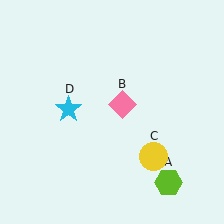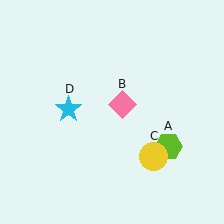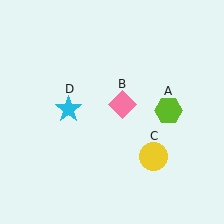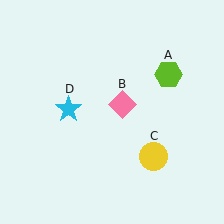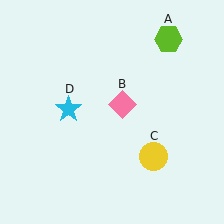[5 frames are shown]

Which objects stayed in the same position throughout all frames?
Pink diamond (object B) and yellow circle (object C) and cyan star (object D) remained stationary.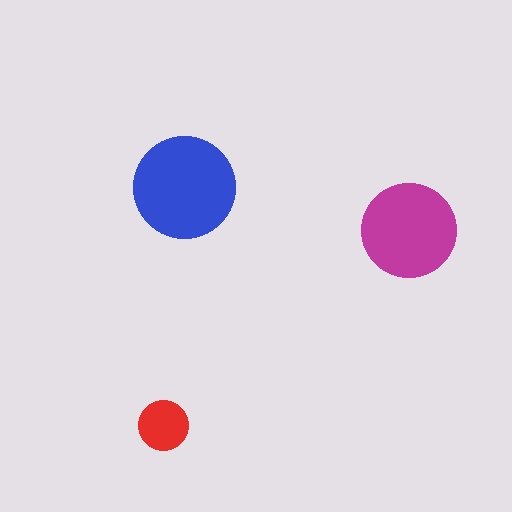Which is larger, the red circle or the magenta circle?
The magenta one.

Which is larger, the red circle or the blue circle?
The blue one.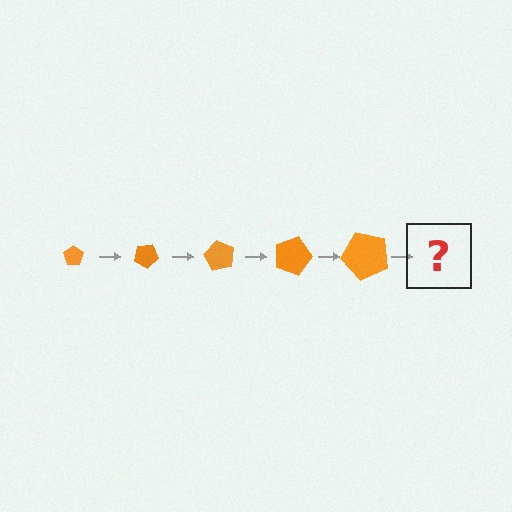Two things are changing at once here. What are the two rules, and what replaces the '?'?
The two rules are that the pentagon grows larger each step and it rotates 30 degrees each step. The '?' should be a pentagon, larger than the previous one and rotated 150 degrees from the start.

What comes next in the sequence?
The next element should be a pentagon, larger than the previous one and rotated 150 degrees from the start.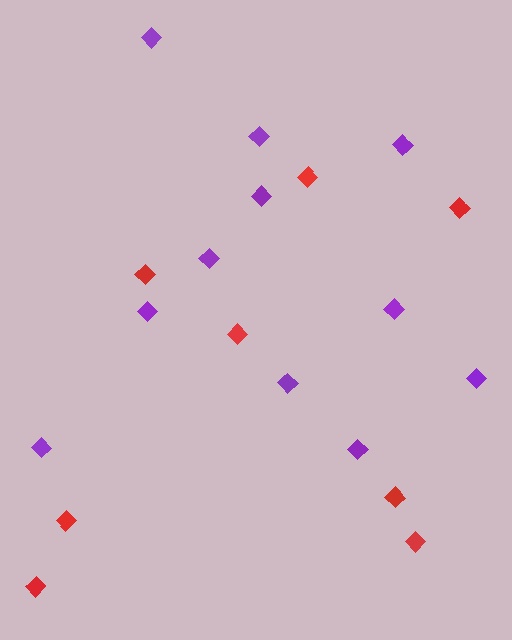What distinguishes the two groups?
There are 2 groups: one group of purple diamonds (11) and one group of red diamonds (8).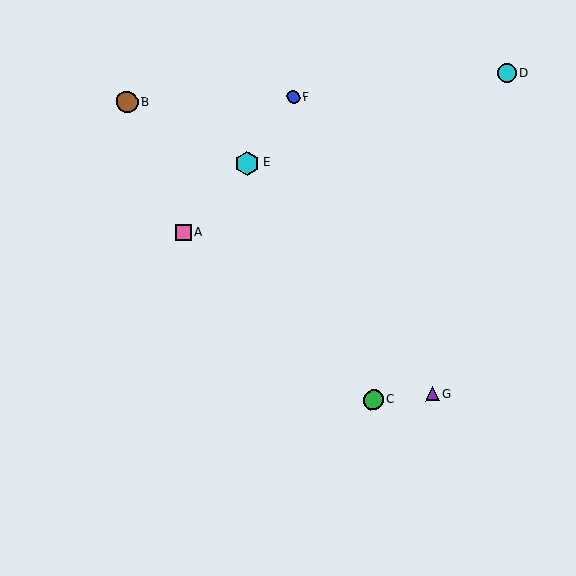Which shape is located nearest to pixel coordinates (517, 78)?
The cyan circle (labeled D) at (507, 73) is nearest to that location.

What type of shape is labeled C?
Shape C is a green circle.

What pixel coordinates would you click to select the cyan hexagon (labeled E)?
Click at (247, 163) to select the cyan hexagon E.